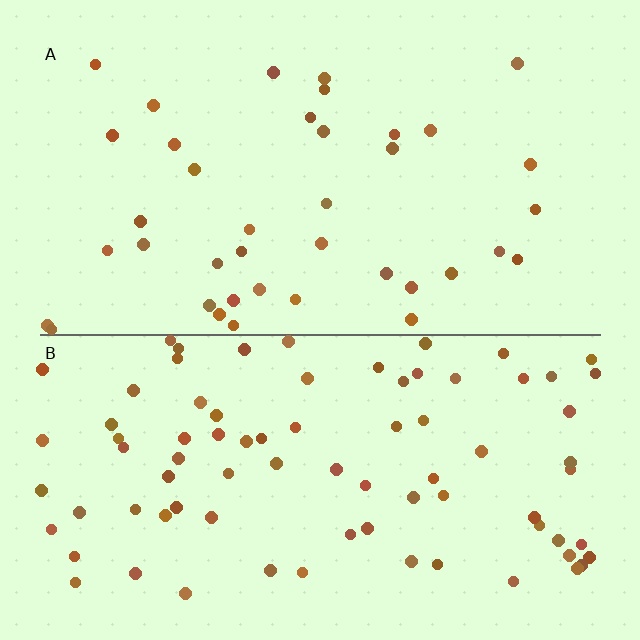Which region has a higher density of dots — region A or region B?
B (the bottom).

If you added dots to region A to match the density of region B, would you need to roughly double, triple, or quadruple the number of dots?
Approximately double.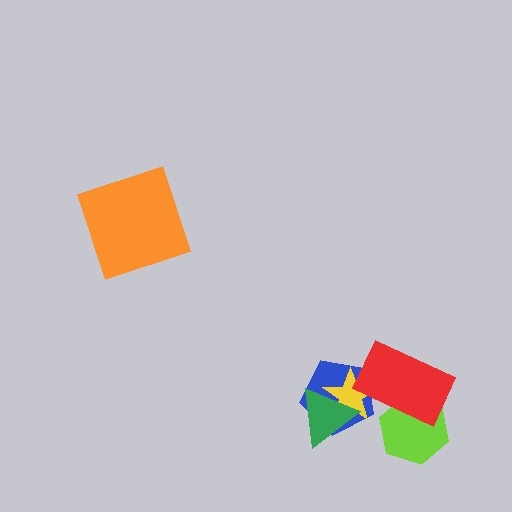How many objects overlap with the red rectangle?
3 objects overlap with the red rectangle.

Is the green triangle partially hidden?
No, no other shape covers it.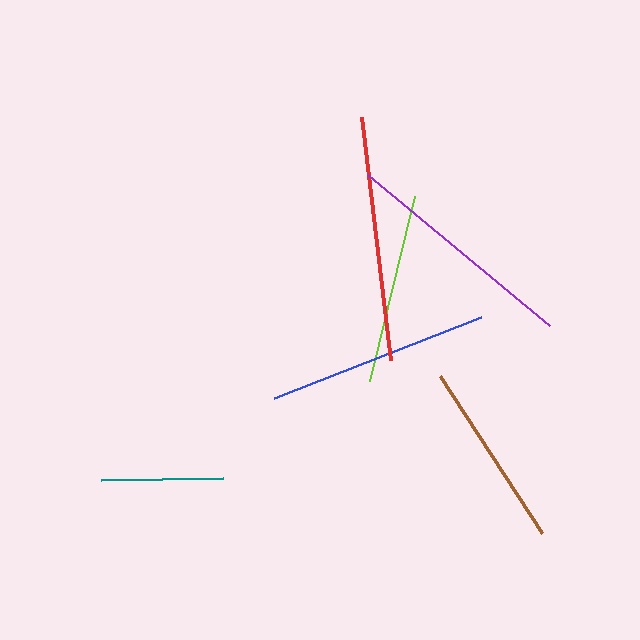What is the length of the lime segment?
The lime segment is approximately 190 pixels long.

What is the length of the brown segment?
The brown segment is approximately 188 pixels long.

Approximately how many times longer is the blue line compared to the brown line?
The blue line is approximately 1.2 times the length of the brown line.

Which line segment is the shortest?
The teal line is the shortest at approximately 121 pixels.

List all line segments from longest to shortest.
From longest to shortest: red, purple, blue, lime, brown, teal.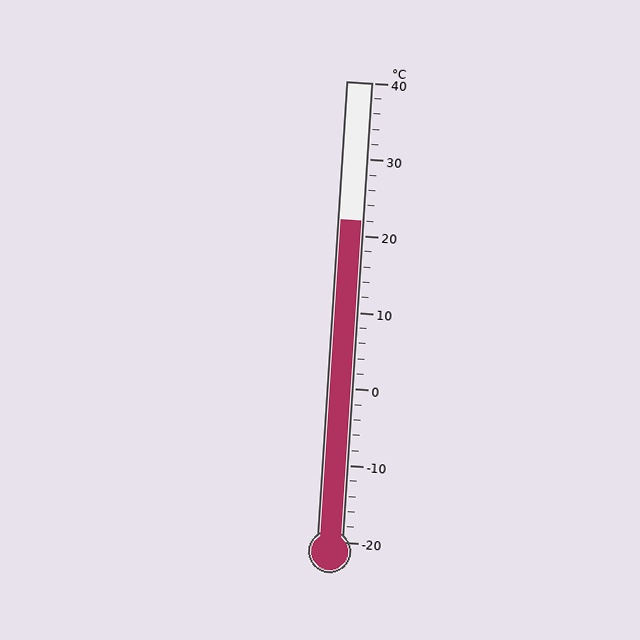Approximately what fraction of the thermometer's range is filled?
The thermometer is filled to approximately 70% of its range.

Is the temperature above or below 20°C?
The temperature is above 20°C.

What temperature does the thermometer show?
The thermometer shows approximately 22°C.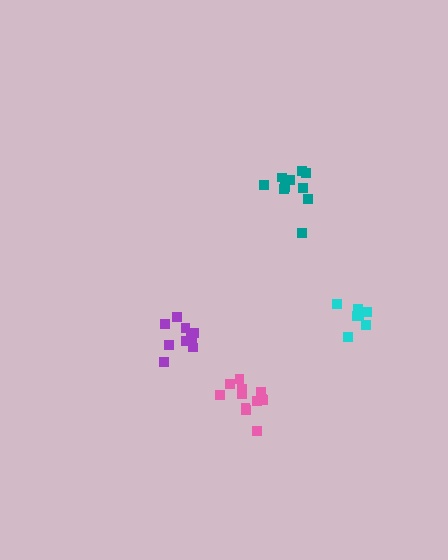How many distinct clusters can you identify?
There are 4 distinct clusters.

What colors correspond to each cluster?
The clusters are colored: cyan, teal, pink, purple.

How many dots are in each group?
Group 1: 8 dots, Group 2: 10 dots, Group 3: 12 dots, Group 4: 10 dots (40 total).